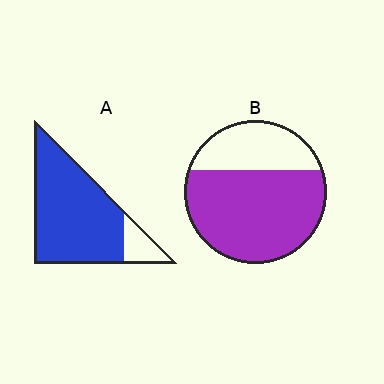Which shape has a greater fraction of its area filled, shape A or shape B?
Shape A.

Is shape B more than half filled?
Yes.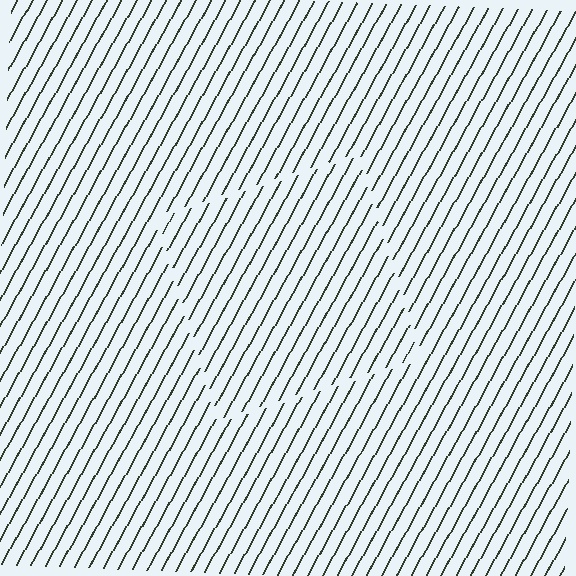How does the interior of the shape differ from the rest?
The interior of the shape contains the same grating, shifted by half a period — the contour is defined by the phase discontinuity where line-ends from the inner and outer gratings abut.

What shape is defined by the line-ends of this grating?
An illusory square. The interior of the shape contains the same grating, shifted by half a period — the contour is defined by the phase discontinuity where line-ends from the inner and outer gratings abut.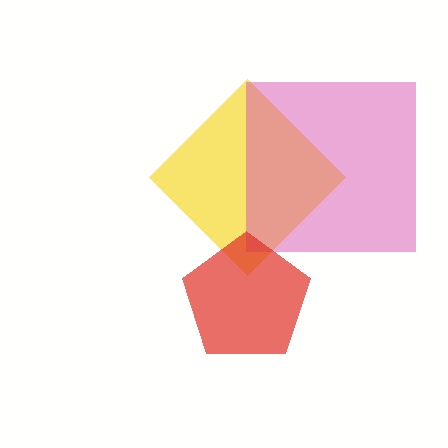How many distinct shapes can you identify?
There are 3 distinct shapes: a yellow diamond, a pink square, a red pentagon.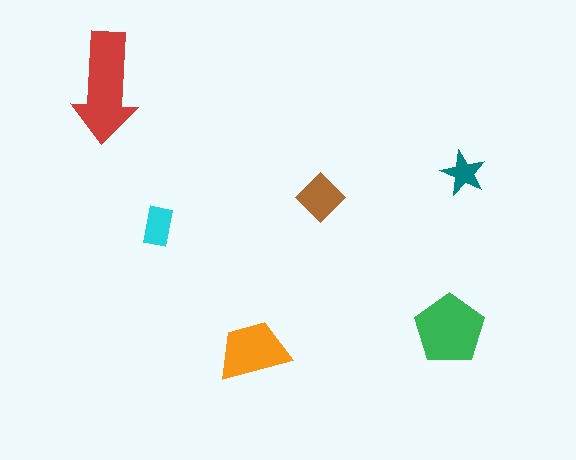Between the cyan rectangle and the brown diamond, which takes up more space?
The brown diamond.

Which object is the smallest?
The teal star.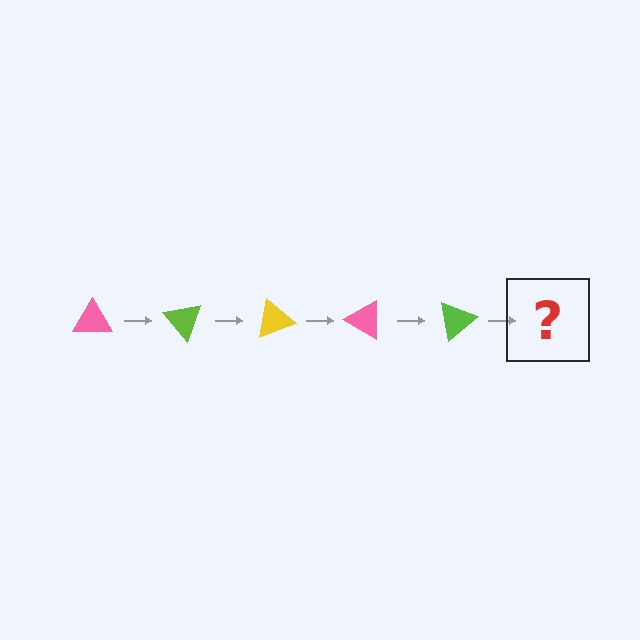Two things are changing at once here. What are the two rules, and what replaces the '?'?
The two rules are that it rotates 50 degrees each step and the color cycles through pink, lime, and yellow. The '?' should be a yellow triangle, rotated 250 degrees from the start.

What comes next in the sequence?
The next element should be a yellow triangle, rotated 250 degrees from the start.